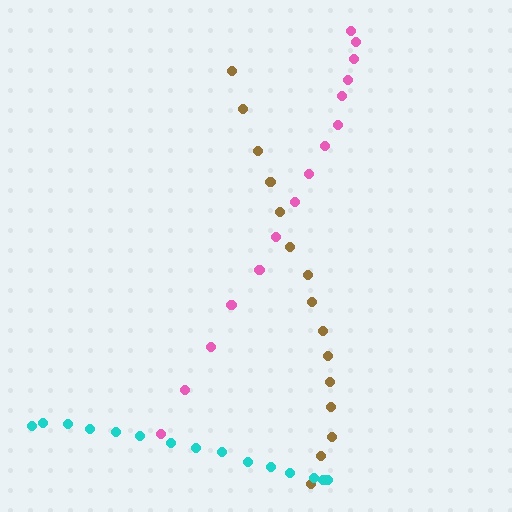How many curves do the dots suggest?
There are 3 distinct paths.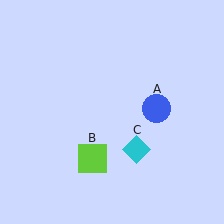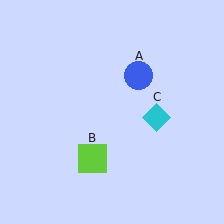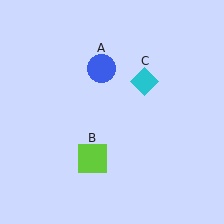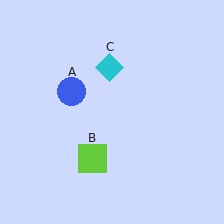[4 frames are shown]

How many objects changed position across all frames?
2 objects changed position: blue circle (object A), cyan diamond (object C).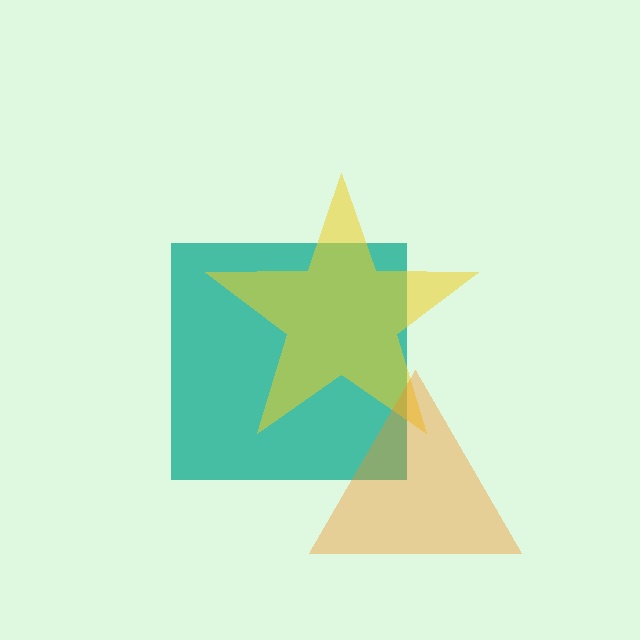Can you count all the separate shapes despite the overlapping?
Yes, there are 3 separate shapes.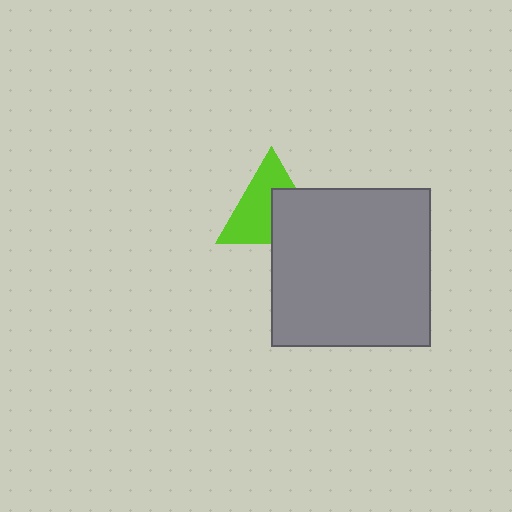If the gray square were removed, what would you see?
You would see the complete lime triangle.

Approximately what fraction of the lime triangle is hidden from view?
Roughly 41% of the lime triangle is hidden behind the gray square.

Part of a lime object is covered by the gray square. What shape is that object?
It is a triangle.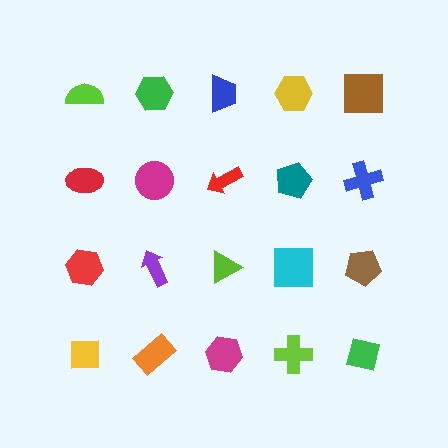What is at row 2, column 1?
A red ellipse.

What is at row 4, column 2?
An orange rectangle.